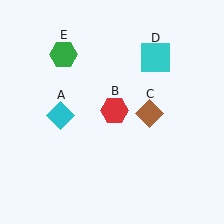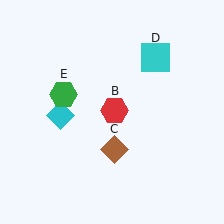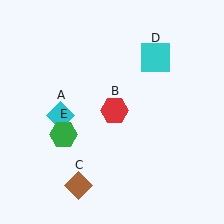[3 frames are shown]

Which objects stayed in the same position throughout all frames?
Cyan diamond (object A) and red hexagon (object B) and cyan square (object D) remained stationary.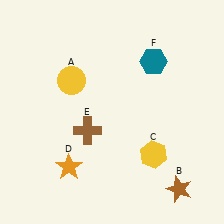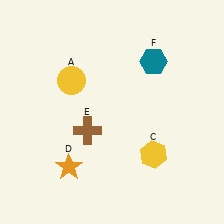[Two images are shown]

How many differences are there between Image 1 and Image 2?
There is 1 difference between the two images.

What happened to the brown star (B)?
The brown star (B) was removed in Image 2. It was in the bottom-right area of Image 1.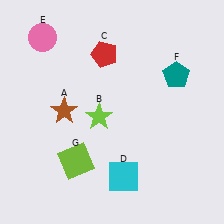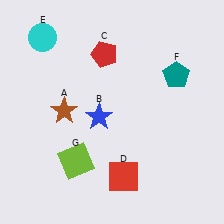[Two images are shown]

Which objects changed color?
B changed from lime to blue. D changed from cyan to red. E changed from pink to cyan.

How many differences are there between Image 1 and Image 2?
There are 3 differences between the two images.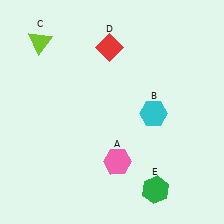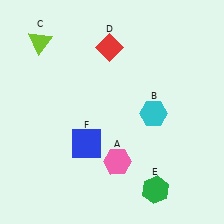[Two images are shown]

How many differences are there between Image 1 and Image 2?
There is 1 difference between the two images.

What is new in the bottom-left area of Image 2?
A blue square (F) was added in the bottom-left area of Image 2.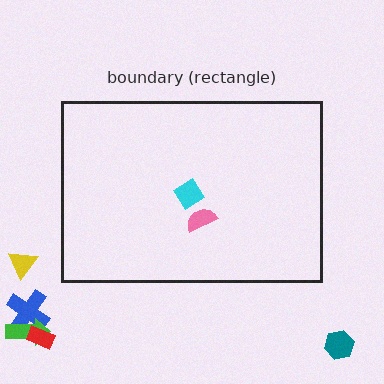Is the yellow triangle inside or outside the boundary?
Outside.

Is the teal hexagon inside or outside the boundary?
Outside.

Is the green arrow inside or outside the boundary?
Outside.